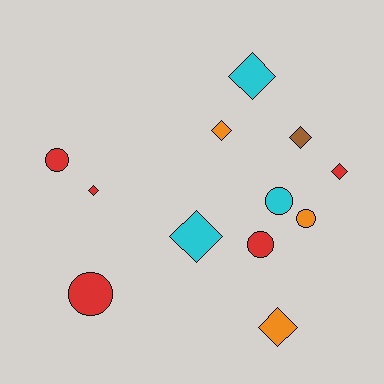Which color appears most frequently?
Red, with 5 objects.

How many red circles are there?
There are 3 red circles.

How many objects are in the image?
There are 12 objects.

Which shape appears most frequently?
Diamond, with 7 objects.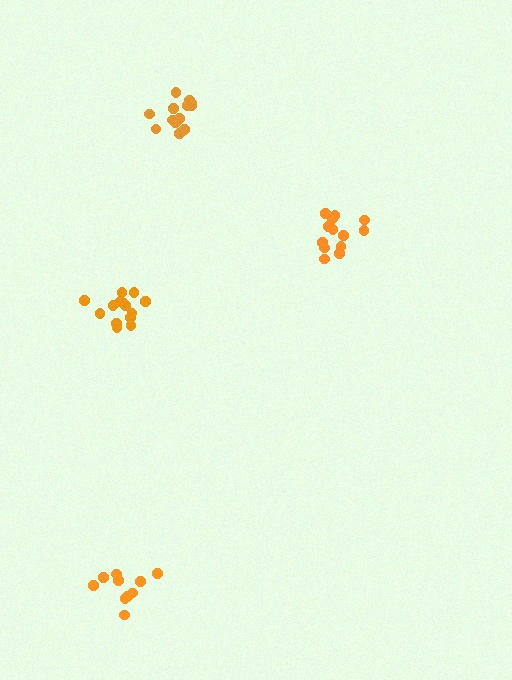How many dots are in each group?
Group 1: 14 dots, Group 2: 14 dots, Group 3: 13 dots, Group 4: 10 dots (51 total).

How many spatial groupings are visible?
There are 4 spatial groupings.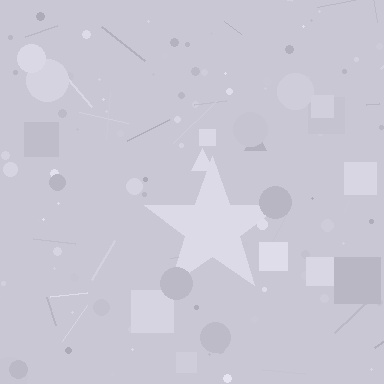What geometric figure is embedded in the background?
A star is embedded in the background.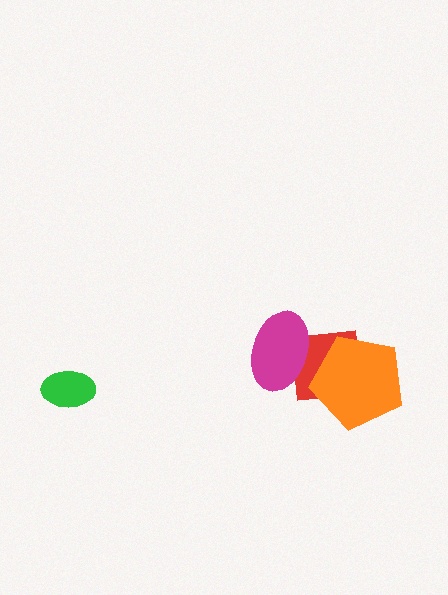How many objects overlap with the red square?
2 objects overlap with the red square.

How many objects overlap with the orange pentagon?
1 object overlaps with the orange pentagon.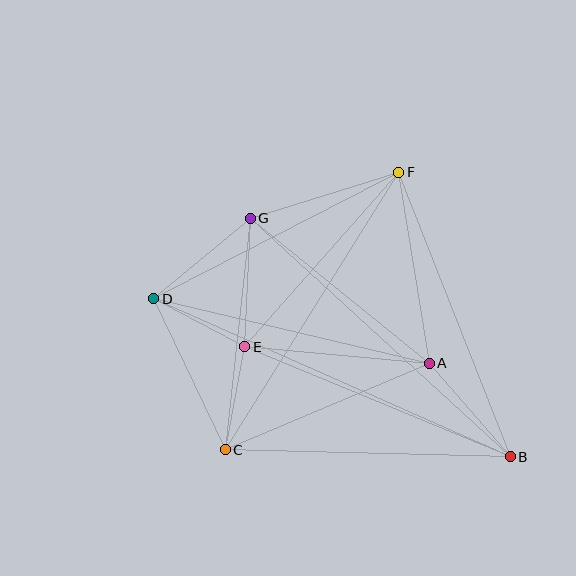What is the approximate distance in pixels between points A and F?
The distance between A and F is approximately 193 pixels.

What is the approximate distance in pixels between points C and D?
The distance between C and D is approximately 167 pixels.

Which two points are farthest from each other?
Points B and D are farthest from each other.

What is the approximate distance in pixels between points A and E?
The distance between A and E is approximately 185 pixels.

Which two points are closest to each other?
Points D and E are closest to each other.